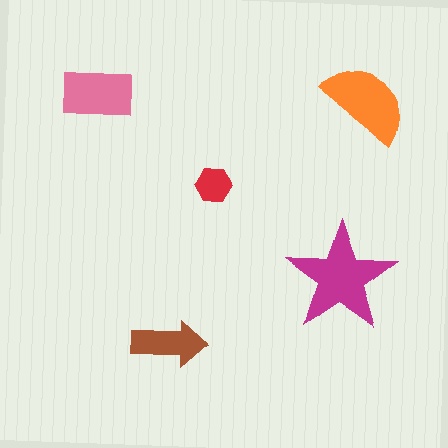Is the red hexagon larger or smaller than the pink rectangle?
Smaller.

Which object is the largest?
The magenta star.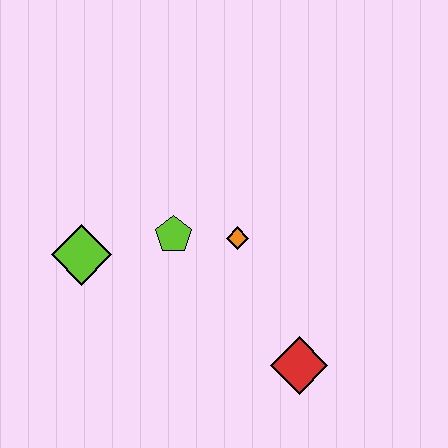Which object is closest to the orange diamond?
The lime pentagon is closest to the orange diamond.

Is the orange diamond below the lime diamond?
No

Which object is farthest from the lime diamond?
The red diamond is farthest from the lime diamond.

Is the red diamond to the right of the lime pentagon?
Yes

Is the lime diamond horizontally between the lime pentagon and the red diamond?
No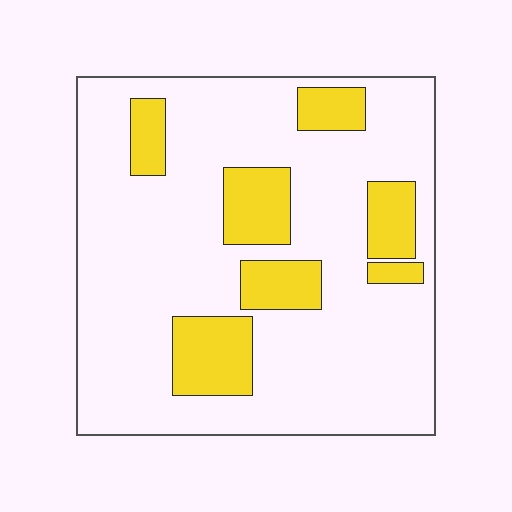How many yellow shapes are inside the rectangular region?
7.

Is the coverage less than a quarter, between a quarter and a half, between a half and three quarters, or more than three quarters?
Less than a quarter.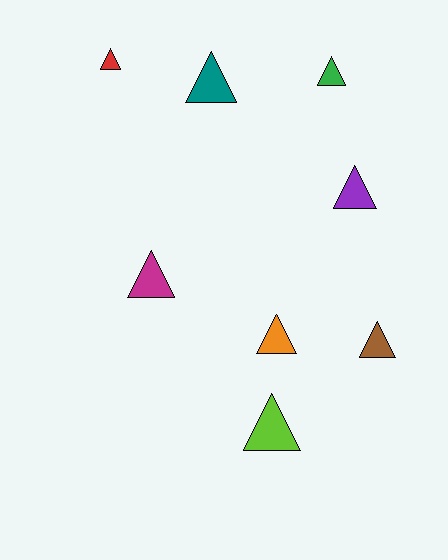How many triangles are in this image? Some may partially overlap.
There are 8 triangles.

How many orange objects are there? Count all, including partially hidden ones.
There is 1 orange object.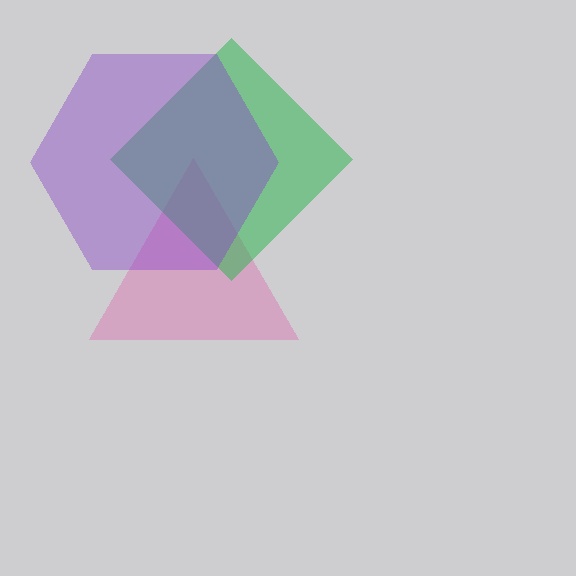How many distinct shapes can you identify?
There are 3 distinct shapes: a pink triangle, a green diamond, a purple hexagon.